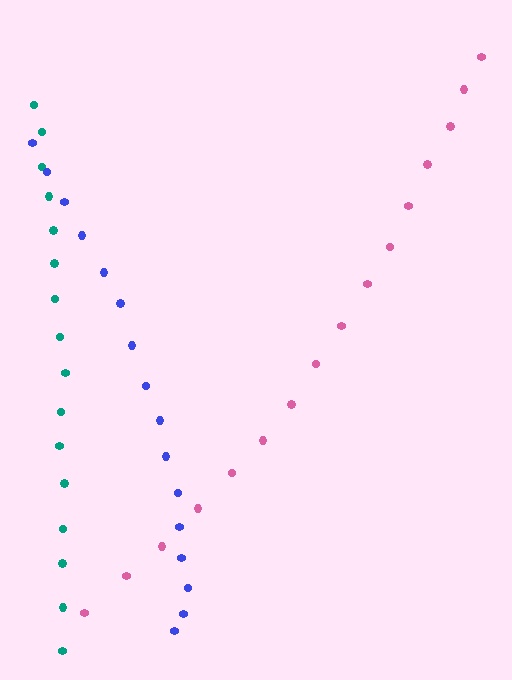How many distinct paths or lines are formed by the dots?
There are 3 distinct paths.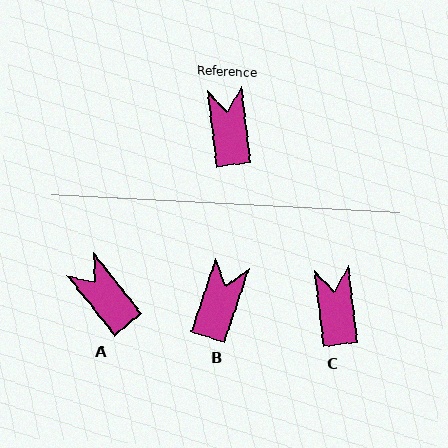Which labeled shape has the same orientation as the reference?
C.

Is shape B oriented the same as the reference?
No, it is off by about 25 degrees.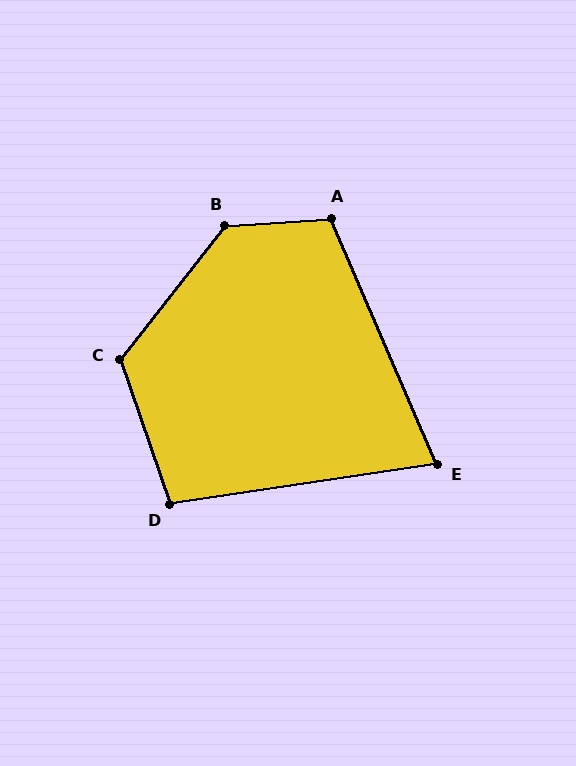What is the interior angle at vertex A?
Approximately 110 degrees (obtuse).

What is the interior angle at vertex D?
Approximately 100 degrees (obtuse).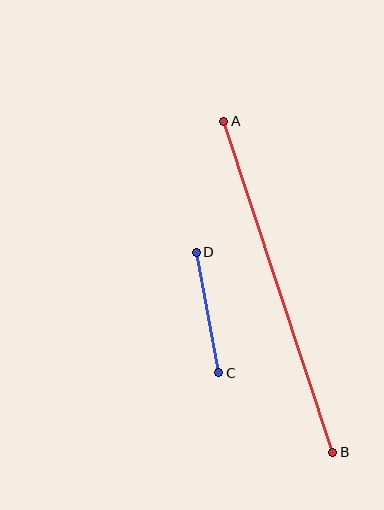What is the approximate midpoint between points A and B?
The midpoint is at approximately (278, 287) pixels.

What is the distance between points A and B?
The distance is approximately 348 pixels.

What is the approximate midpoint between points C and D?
The midpoint is at approximately (207, 313) pixels.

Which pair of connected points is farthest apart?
Points A and B are farthest apart.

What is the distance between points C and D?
The distance is approximately 123 pixels.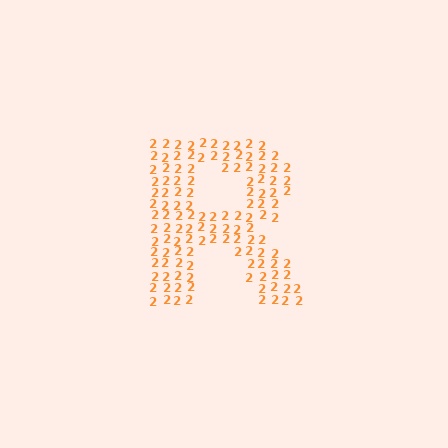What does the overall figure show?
The overall figure shows the letter R.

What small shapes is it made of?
It is made of small digit 2's.